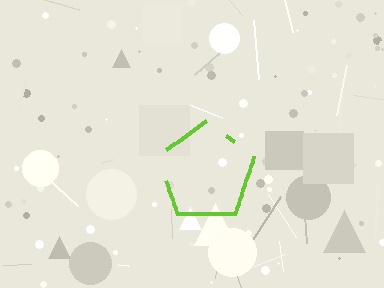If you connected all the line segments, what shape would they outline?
They would outline a pentagon.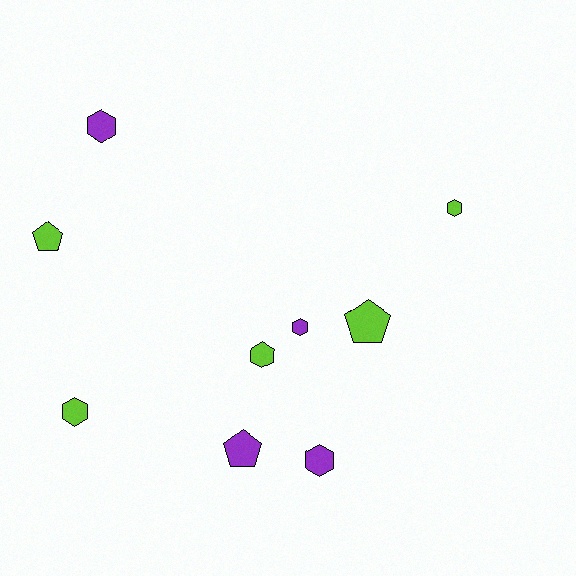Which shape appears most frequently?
Hexagon, with 6 objects.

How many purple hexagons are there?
There are 3 purple hexagons.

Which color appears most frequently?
Lime, with 5 objects.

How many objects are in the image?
There are 9 objects.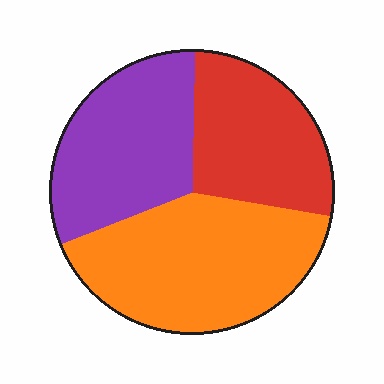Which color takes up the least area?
Red, at roughly 25%.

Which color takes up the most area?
Orange, at roughly 40%.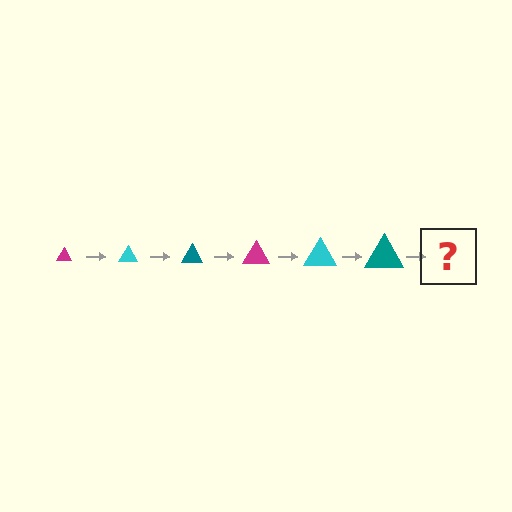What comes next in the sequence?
The next element should be a magenta triangle, larger than the previous one.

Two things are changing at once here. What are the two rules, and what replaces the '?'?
The two rules are that the triangle grows larger each step and the color cycles through magenta, cyan, and teal. The '?' should be a magenta triangle, larger than the previous one.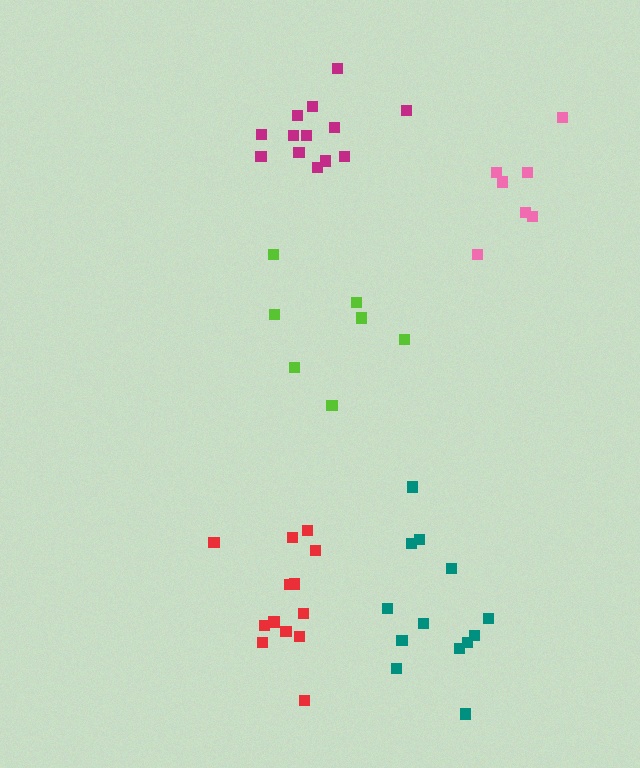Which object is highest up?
The magenta cluster is topmost.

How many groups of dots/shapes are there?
There are 5 groups.